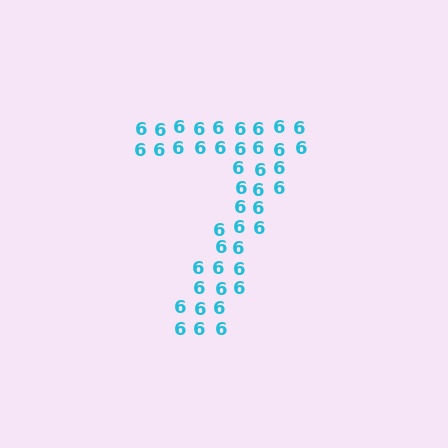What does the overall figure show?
The overall figure shows the digit 7.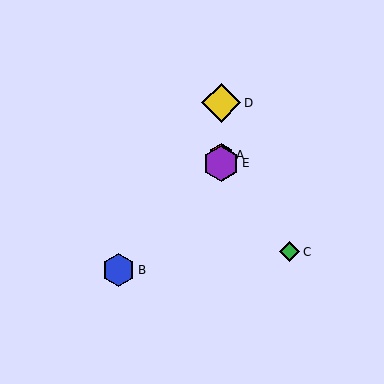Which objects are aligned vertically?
Objects A, D, E are aligned vertically.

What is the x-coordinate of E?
Object E is at x≈221.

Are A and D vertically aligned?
Yes, both are at x≈221.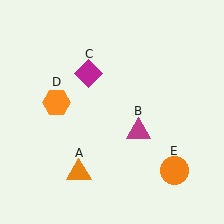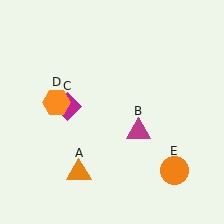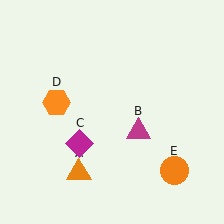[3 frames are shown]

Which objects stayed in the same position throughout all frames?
Orange triangle (object A) and magenta triangle (object B) and orange hexagon (object D) and orange circle (object E) remained stationary.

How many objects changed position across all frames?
1 object changed position: magenta diamond (object C).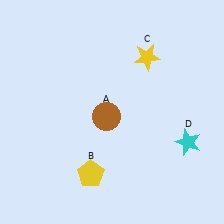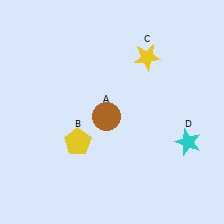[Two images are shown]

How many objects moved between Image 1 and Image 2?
1 object moved between the two images.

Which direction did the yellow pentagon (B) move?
The yellow pentagon (B) moved up.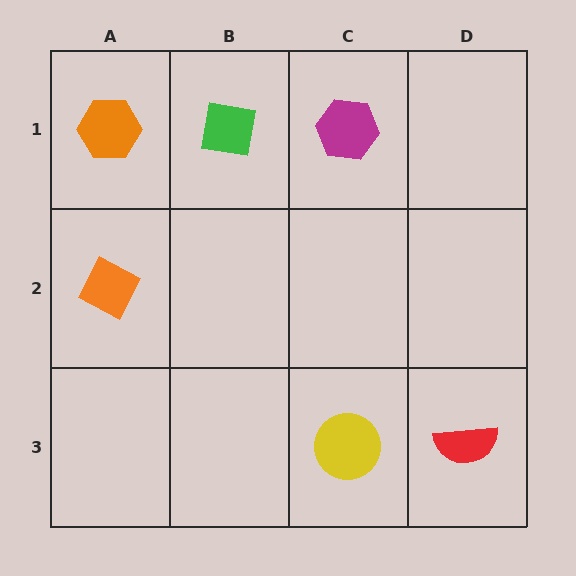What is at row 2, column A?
An orange diamond.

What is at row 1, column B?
A green square.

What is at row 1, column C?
A magenta hexagon.